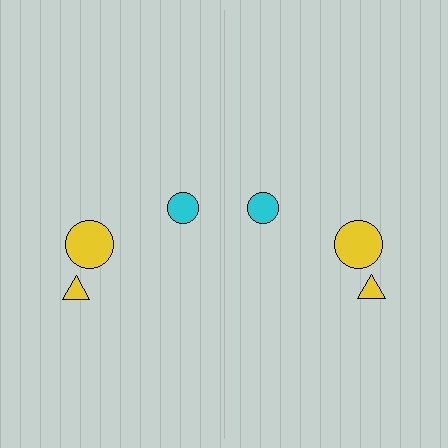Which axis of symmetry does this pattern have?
The pattern has a vertical axis of symmetry running through the center of the image.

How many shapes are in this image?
There are 6 shapes in this image.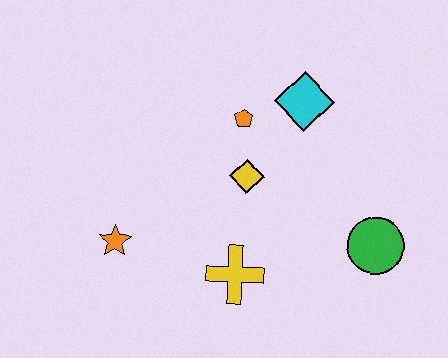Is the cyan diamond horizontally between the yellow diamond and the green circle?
Yes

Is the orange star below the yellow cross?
No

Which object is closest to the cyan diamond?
The orange pentagon is closest to the cyan diamond.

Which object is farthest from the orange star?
The green circle is farthest from the orange star.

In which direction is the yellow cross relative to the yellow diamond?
The yellow cross is below the yellow diamond.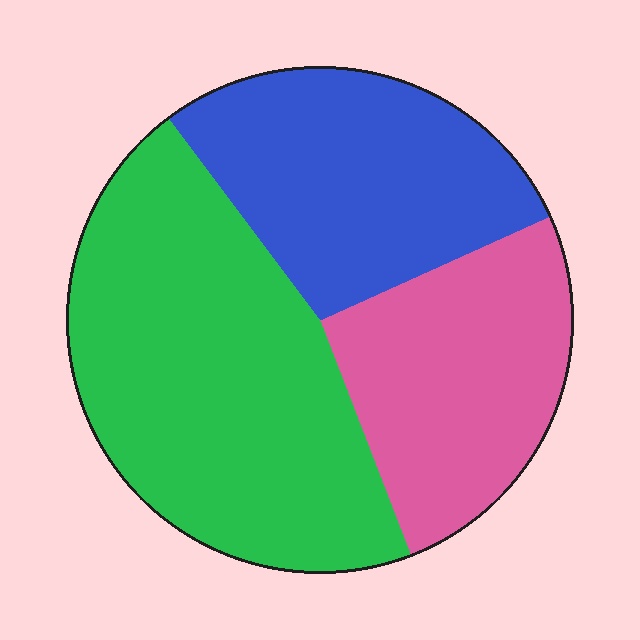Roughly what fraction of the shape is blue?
Blue covers around 30% of the shape.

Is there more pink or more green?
Green.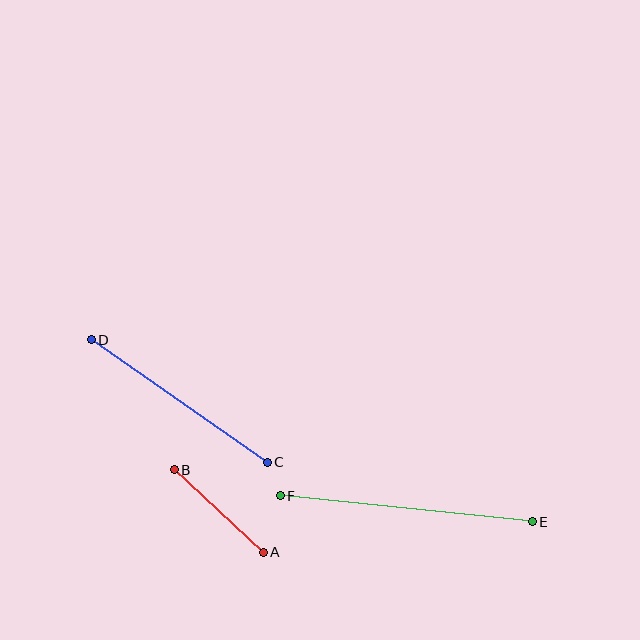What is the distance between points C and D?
The distance is approximately 214 pixels.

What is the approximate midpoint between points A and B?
The midpoint is at approximately (219, 511) pixels.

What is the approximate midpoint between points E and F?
The midpoint is at approximately (406, 509) pixels.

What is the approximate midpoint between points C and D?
The midpoint is at approximately (179, 401) pixels.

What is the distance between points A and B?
The distance is approximately 121 pixels.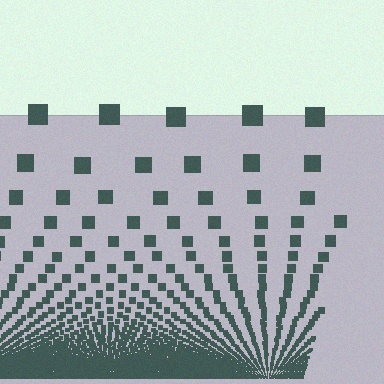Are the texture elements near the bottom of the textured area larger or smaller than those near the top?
Smaller. The gradient is inverted — elements near the bottom are smaller and denser.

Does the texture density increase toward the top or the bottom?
Density increases toward the bottom.